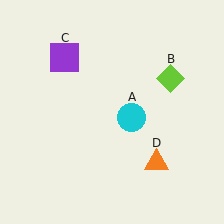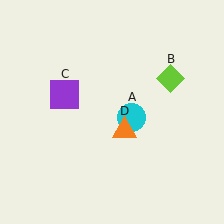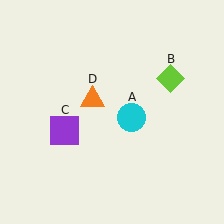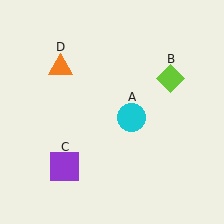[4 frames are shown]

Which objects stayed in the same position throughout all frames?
Cyan circle (object A) and lime diamond (object B) remained stationary.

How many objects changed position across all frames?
2 objects changed position: purple square (object C), orange triangle (object D).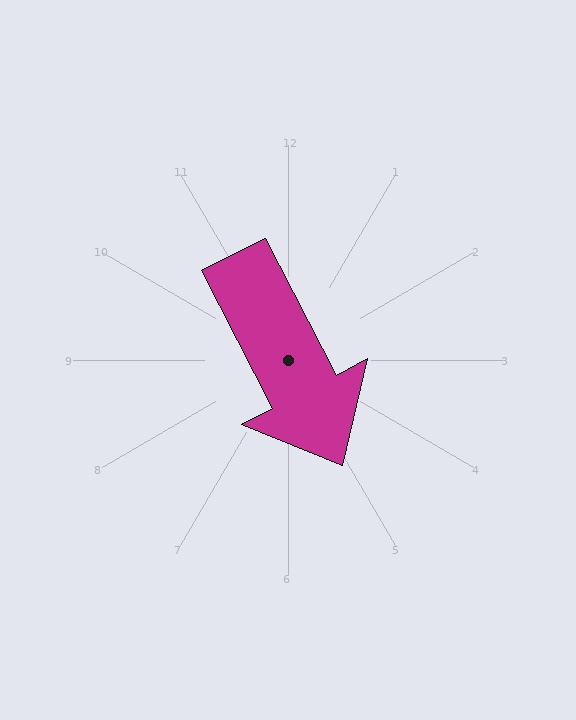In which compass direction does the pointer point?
Southeast.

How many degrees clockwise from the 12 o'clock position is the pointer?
Approximately 153 degrees.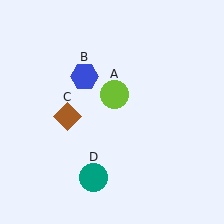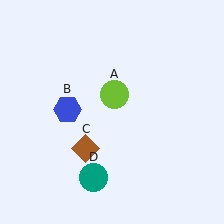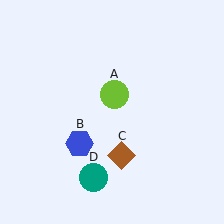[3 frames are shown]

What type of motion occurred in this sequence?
The blue hexagon (object B), brown diamond (object C) rotated counterclockwise around the center of the scene.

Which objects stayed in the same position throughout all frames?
Lime circle (object A) and teal circle (object D) remained stationary.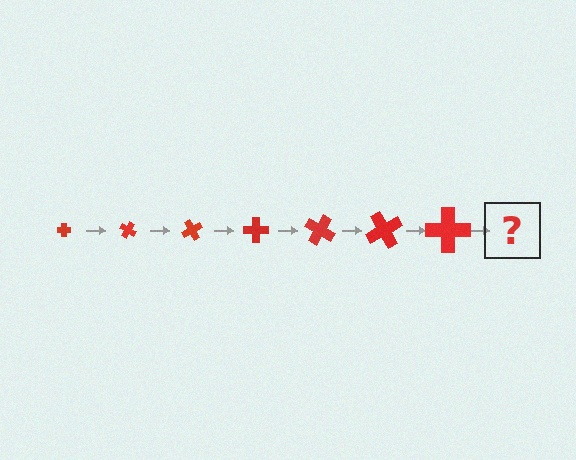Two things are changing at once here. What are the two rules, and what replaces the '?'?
The two rules are that the cross grows larger each step and it rotates 30 degrees each step. The '?' should be a cross, larger than the previous one and rotated 210 degrees from the start.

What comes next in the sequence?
The next element should be a cross, larger than the previous one and rotated 210 degrees from the start.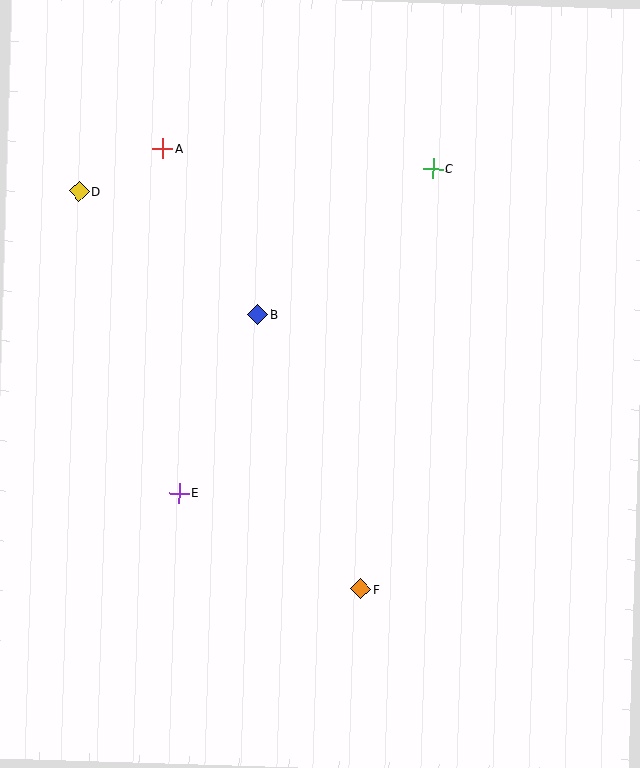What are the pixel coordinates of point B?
Point B is at (258, 314).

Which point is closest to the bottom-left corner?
Point E is closest to the bottom-left corner.